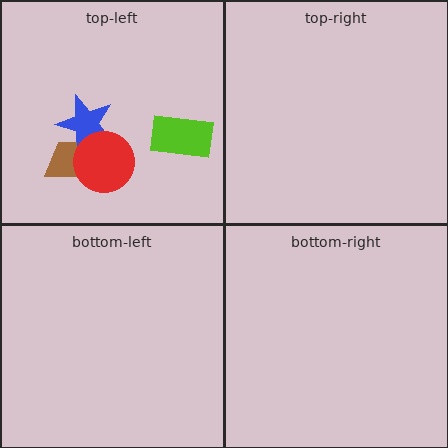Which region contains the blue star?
The top-left region.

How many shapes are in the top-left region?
4.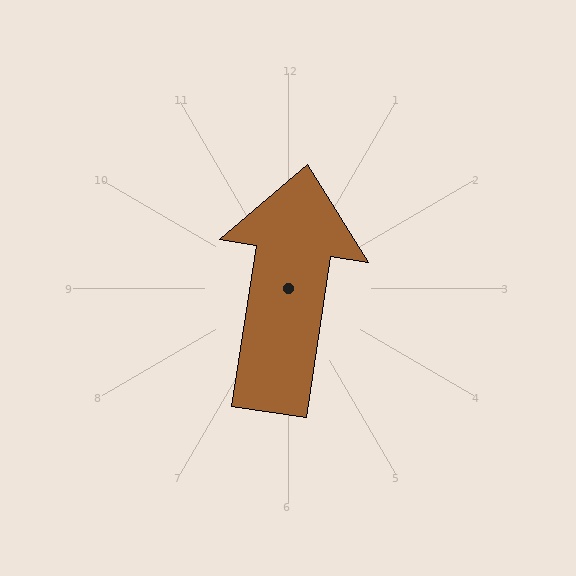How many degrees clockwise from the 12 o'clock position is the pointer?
Approximately 9 degrees.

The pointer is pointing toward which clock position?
Roughly 12 o'clock.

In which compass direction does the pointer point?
North.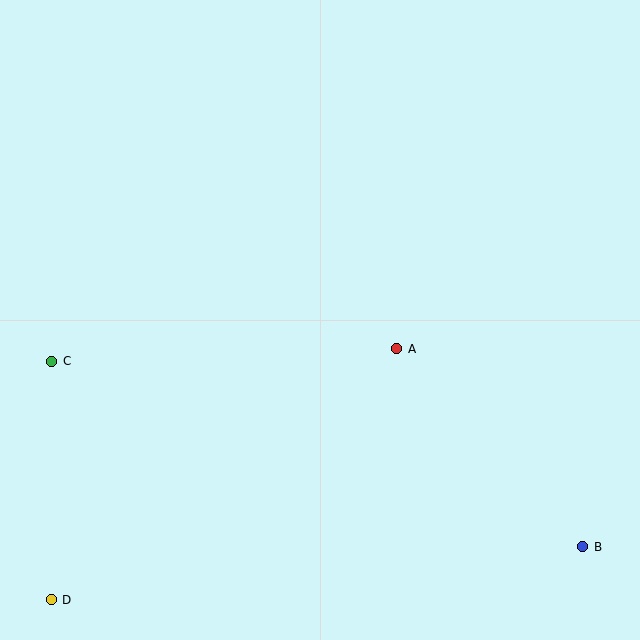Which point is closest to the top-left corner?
Point C is closest to the top-left corner.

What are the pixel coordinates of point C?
Point C is at (51, 361).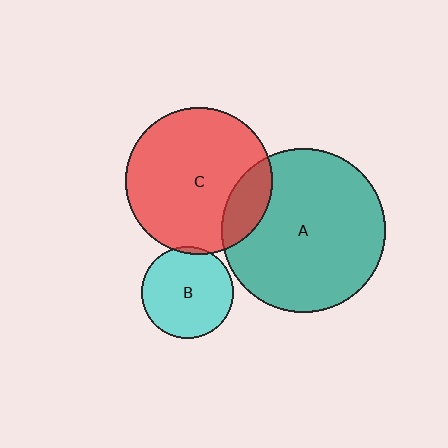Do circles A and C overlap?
Yes.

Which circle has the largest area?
Circle A (teal).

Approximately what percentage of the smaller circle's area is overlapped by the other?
Approximately 15%.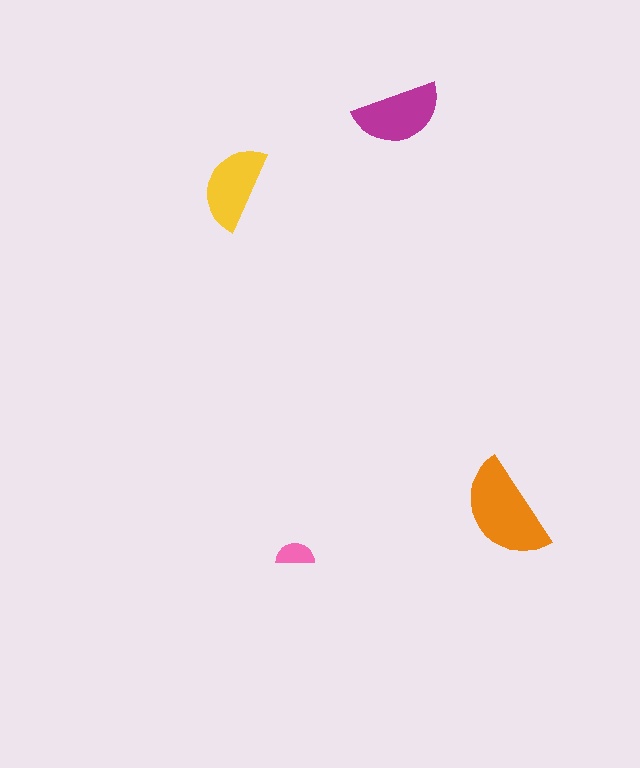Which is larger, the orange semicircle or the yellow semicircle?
The orange one.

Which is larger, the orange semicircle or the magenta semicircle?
The orange one.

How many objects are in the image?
There are 4 objects in the image.